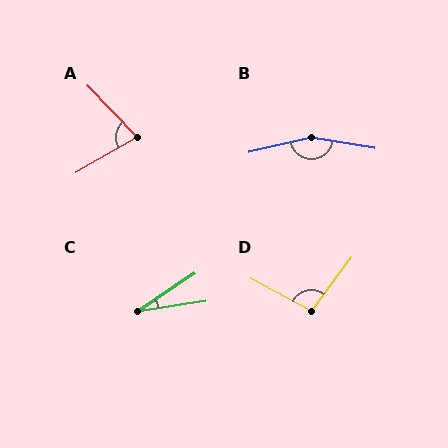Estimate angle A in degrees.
Approximately 77 degrees.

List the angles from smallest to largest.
C (26°), A (77°), D (99°), B (157°).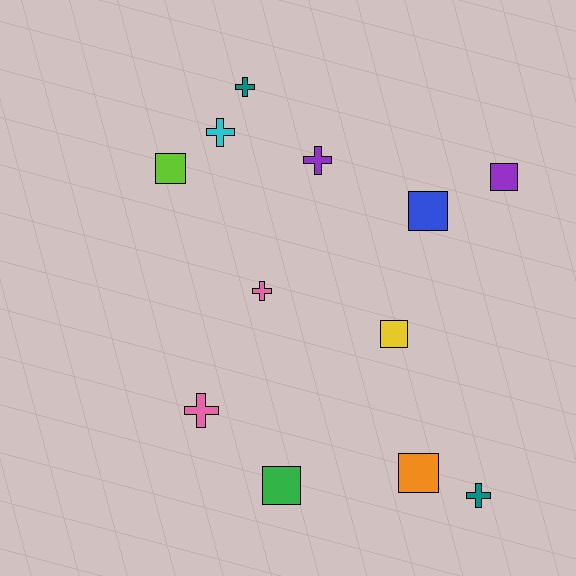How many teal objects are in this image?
There are 2 teal objects.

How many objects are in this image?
There are 12 objects.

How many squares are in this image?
There are 6 squares.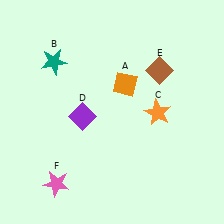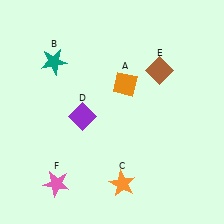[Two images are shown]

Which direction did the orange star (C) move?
The orange star (C) moved down.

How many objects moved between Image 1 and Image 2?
1 object moved between the two images.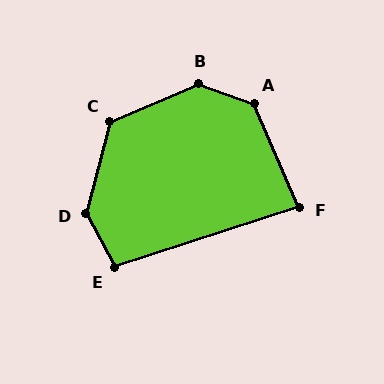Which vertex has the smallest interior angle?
F, at approximately 85 degrees.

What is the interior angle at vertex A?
Approximately 133 degrees (obtuse).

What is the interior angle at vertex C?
Approximately 128 degrees (obtuse).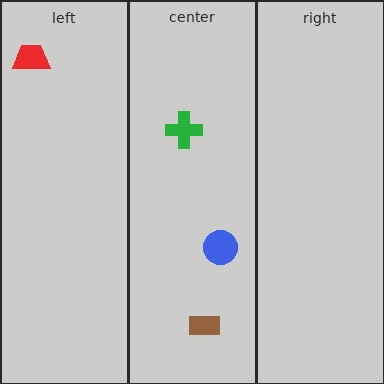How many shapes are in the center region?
3.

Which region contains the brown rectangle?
The center region.